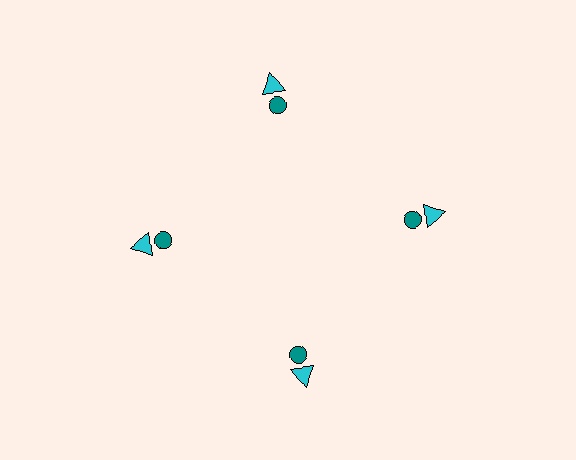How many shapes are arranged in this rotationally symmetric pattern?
There are 8 shapes, arranged in 4 groups of 2.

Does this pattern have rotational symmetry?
Yes, this pattern has 4-fold rotational symmetry. It looks the same after rotating 90 degrees around the center.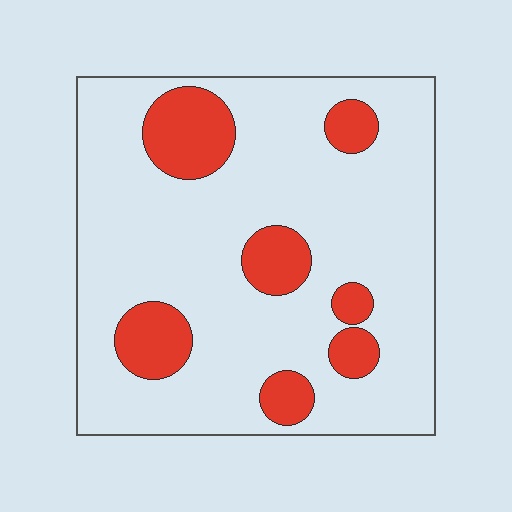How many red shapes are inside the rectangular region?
7.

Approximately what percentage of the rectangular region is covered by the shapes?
Approximately 20%.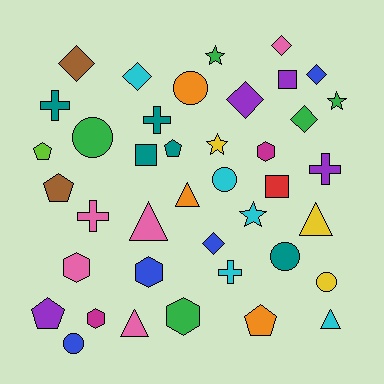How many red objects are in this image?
There is 1 red object.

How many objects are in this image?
There are 40 objects.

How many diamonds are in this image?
There are 7 diamonds.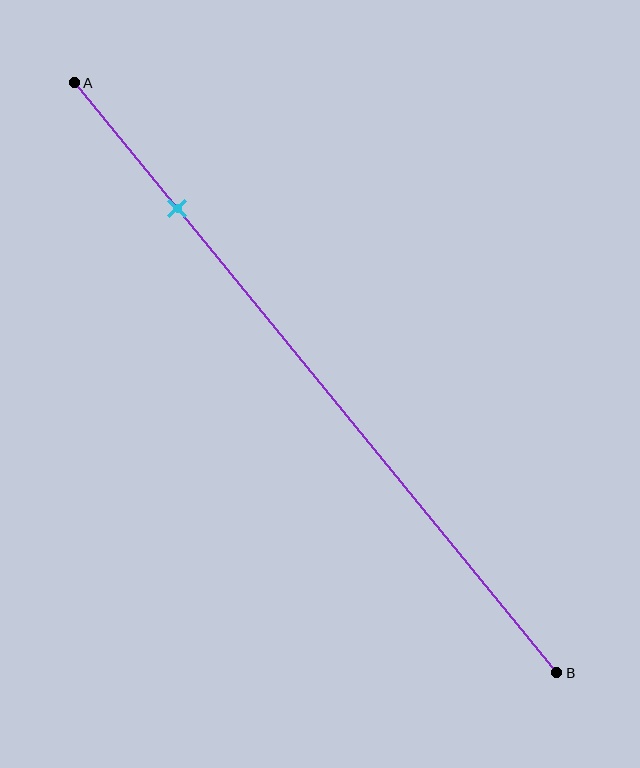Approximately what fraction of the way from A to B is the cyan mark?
The cyan mark is approximately 20% of the way from A to B.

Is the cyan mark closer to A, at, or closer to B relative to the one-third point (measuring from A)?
The cyan mark is closer to point A than the one-third point of segment AB.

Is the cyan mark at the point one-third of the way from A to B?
No, the mark is at about 20% from A, not at the 33% one-third point.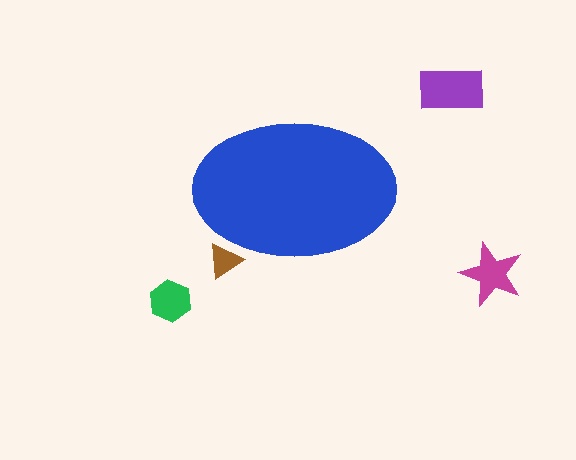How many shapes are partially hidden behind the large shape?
1 shape is partially hidden.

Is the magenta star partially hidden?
No, the magenta star is fully visible.